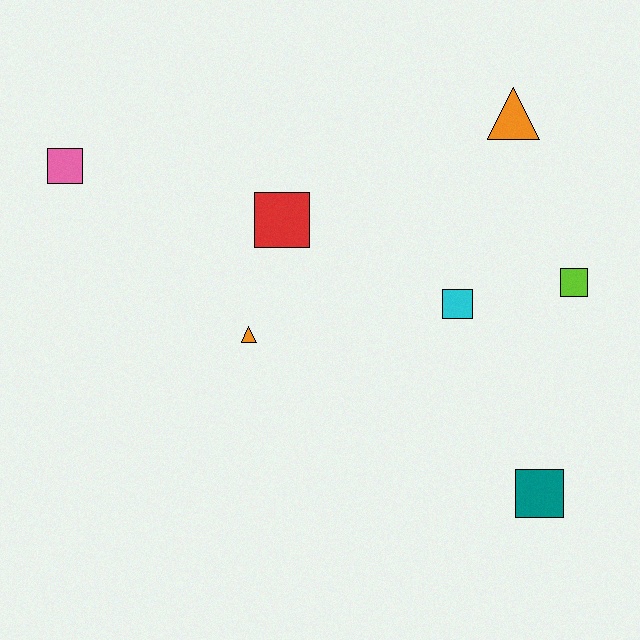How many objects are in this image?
There are 7 objects.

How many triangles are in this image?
There are 2 triangles.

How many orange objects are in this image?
There are 2 orange objects.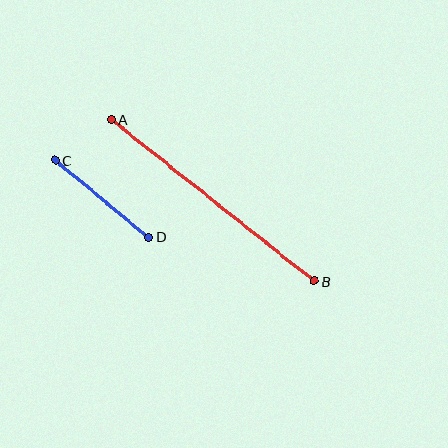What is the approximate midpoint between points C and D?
The midpoint is at approximately (101, 199) pixels.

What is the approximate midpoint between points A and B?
The midpoint is at approximately (213, 201) pixels.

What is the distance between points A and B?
The distance is approximately 259 pixels.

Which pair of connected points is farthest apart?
Points A and B are farthest apart.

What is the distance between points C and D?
The distance is approximately 121 pixels.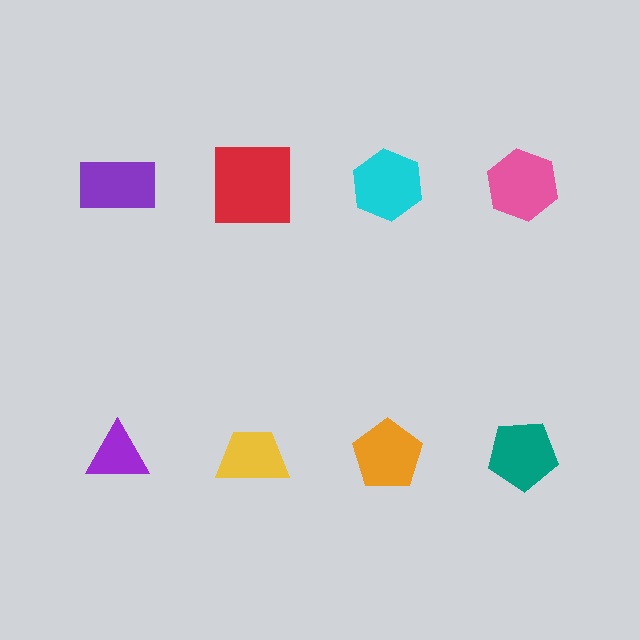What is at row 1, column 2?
A red square.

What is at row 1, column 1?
A purple rectangle.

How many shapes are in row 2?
4 shapes.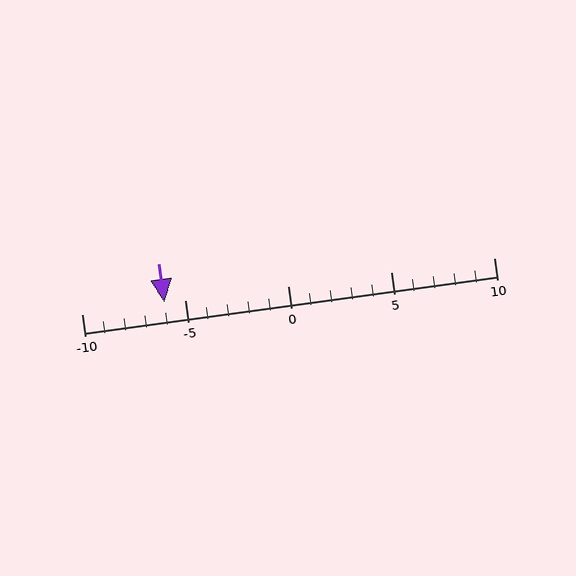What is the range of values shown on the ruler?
The ruler shows values from -10 to 10.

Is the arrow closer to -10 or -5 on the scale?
The arrow is closer to -5.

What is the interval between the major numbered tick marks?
The major tick marks are spaced 5 units apart.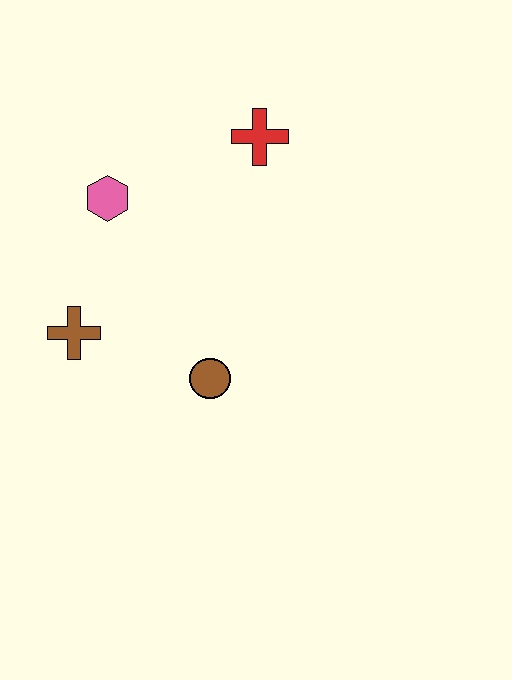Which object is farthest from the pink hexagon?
The brown circle is farthest from the pink hexagon.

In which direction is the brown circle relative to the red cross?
The brown circle is below the red cross.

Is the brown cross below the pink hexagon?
Yes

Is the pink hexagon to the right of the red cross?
No